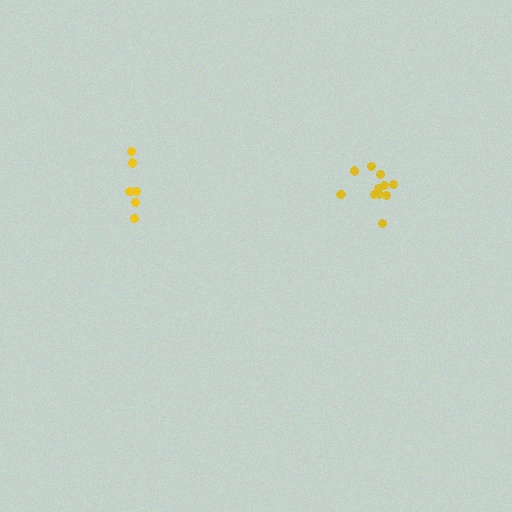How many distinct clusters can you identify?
There are 2 distinct clusters.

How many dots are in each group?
Group 1: 6 dots, Group 2: 12 dots (18 total).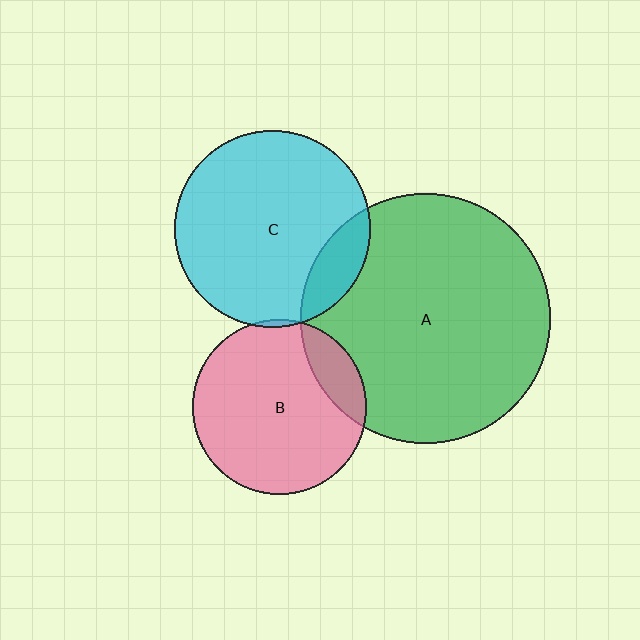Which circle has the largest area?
Circle A (green).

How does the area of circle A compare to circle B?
Approximately 2.0 times.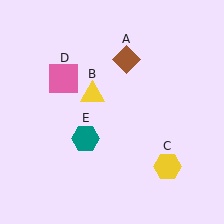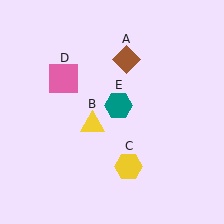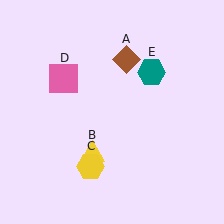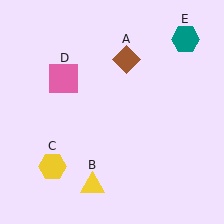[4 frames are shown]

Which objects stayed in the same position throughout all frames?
Brown diamond (object A) and pink square (object D) remained stationary.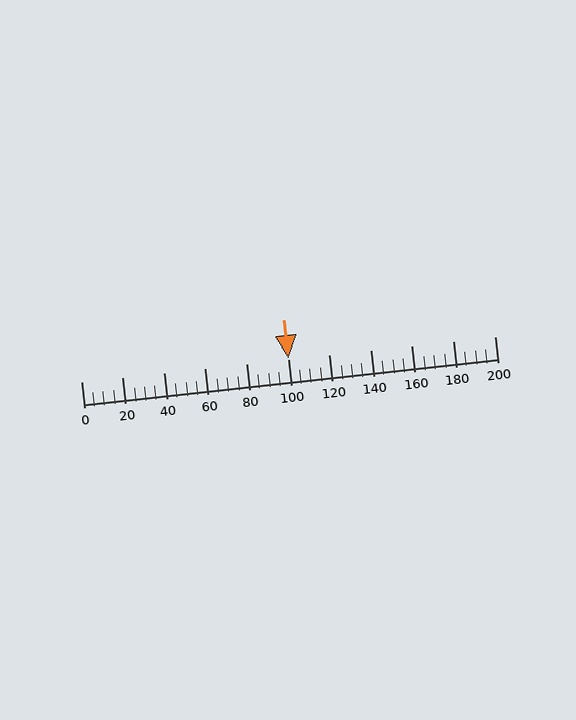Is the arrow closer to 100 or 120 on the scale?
The arrow is closer to 100.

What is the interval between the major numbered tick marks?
The major tick marks are spaced 20 units apart.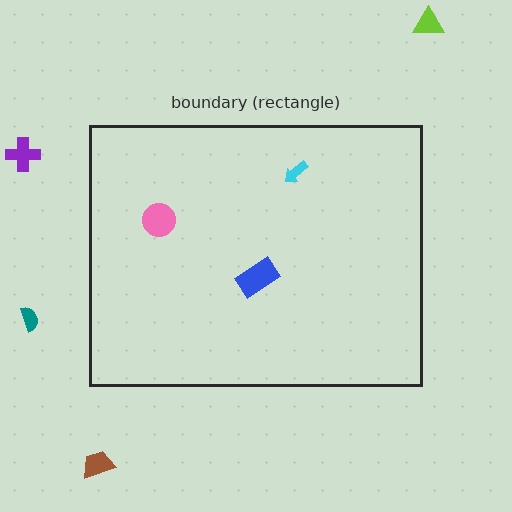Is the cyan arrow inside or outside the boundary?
Inside.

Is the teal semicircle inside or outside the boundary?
Outside.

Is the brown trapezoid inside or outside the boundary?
Outside.